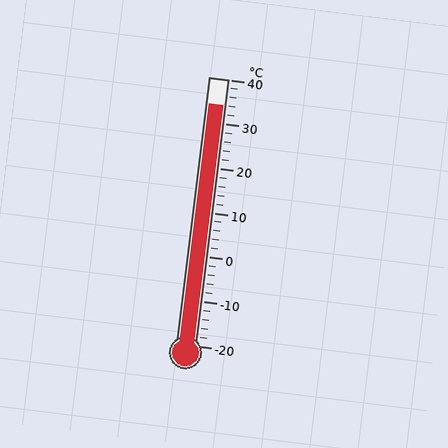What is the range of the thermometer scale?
The thermometer scale ranges from -20°C to 40°C.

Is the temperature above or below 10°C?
The temperature is above 10°C.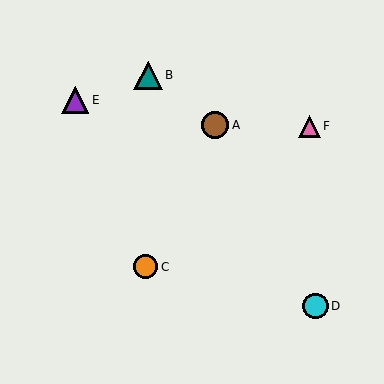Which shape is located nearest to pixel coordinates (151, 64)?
The teal triangle (labeled B) at (148, 75) is nearest to that location.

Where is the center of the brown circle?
The center of the brown circle is at (215, 125).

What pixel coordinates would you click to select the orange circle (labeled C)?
Click at (146, 267) to select the orange circle C.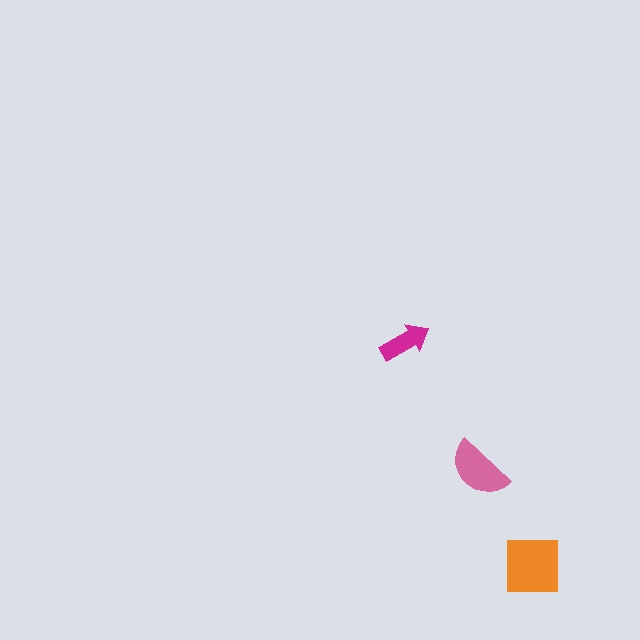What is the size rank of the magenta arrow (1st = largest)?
3rd.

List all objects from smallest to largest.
The magenta arrow, the pink semicircle, the orange square.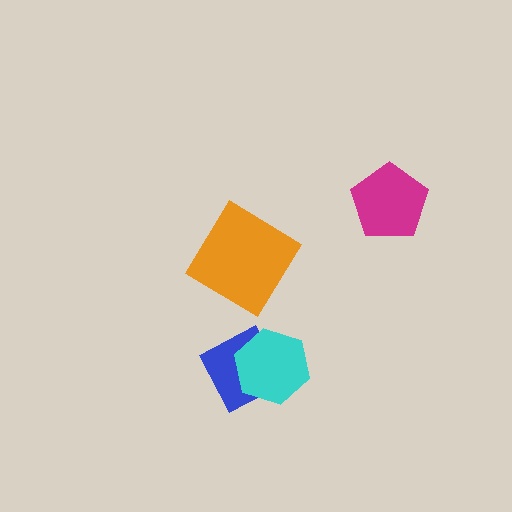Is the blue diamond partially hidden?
Yes, it is partially covered by another shape.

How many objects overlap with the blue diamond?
1 object overlaps with the blue diamond.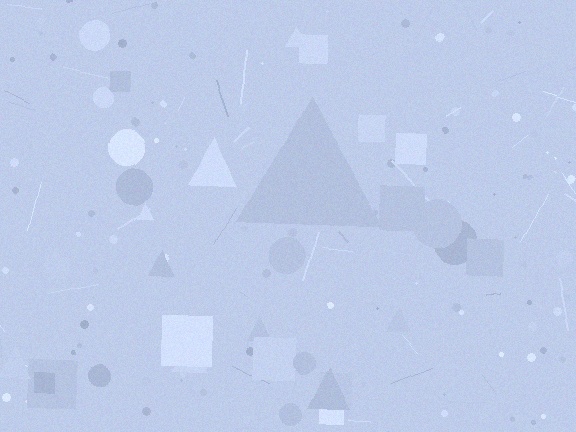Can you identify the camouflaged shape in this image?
The camouflaged shape is a triangle.